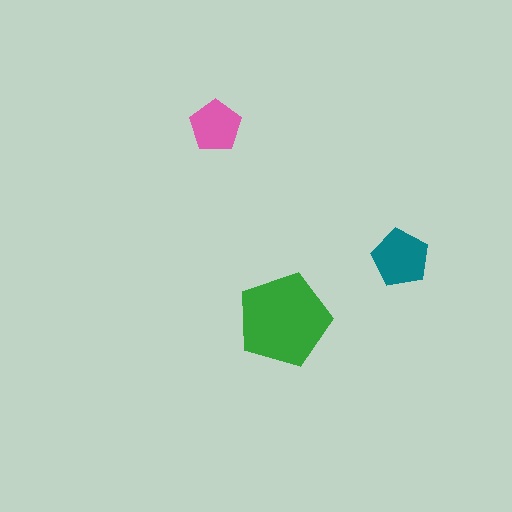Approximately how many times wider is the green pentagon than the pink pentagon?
About 2 times wider.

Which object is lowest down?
The green pentagon is bottommost.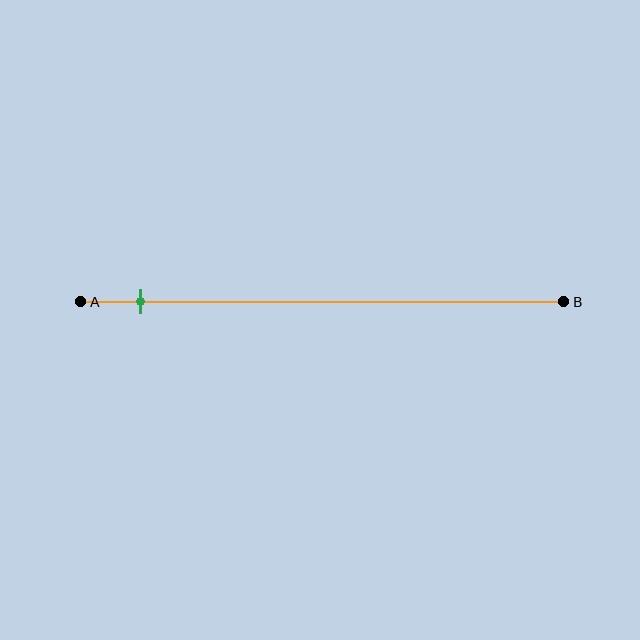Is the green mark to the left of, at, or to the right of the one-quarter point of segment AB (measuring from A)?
The green mark is to the left of the one-quarter point of segment AB.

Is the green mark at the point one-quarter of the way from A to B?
No, the mark is at about 10% from A, not at the 25% one-quarter point.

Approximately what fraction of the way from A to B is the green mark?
The green mark is approximately 10% of the way from A to B.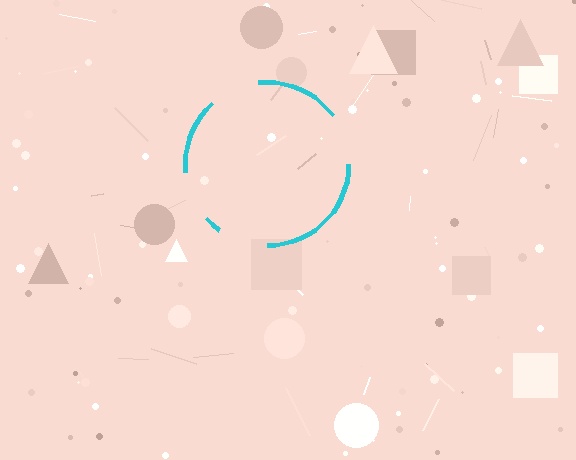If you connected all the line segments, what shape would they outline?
They would outline a circle.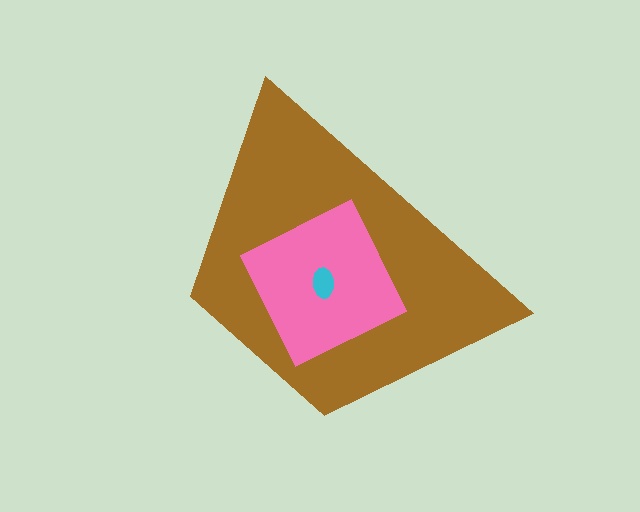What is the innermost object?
The cyan ellipse.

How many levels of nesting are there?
3.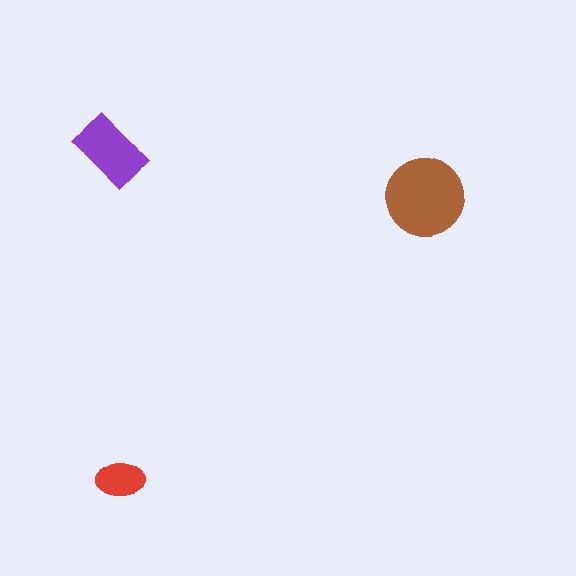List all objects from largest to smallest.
The brown circle, the purple rectangle, the red ellipse.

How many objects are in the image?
There are 3 objects in the image.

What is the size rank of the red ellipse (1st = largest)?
3rd.